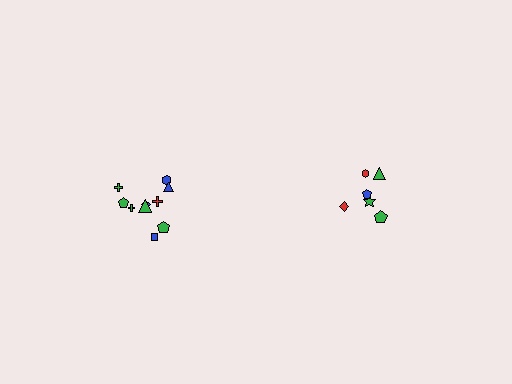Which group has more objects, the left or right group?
The left group.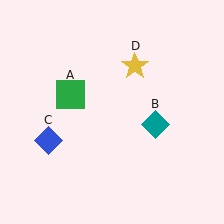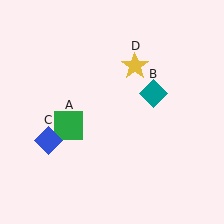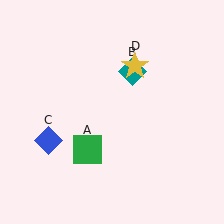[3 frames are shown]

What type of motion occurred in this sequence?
The green square (object A), teal diamond (object B) rotated counterclockwise around the center of the scene.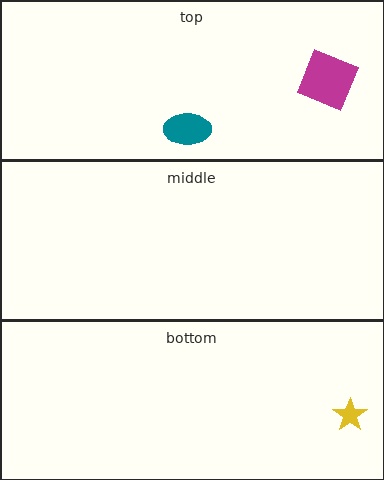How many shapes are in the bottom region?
1.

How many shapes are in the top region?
2.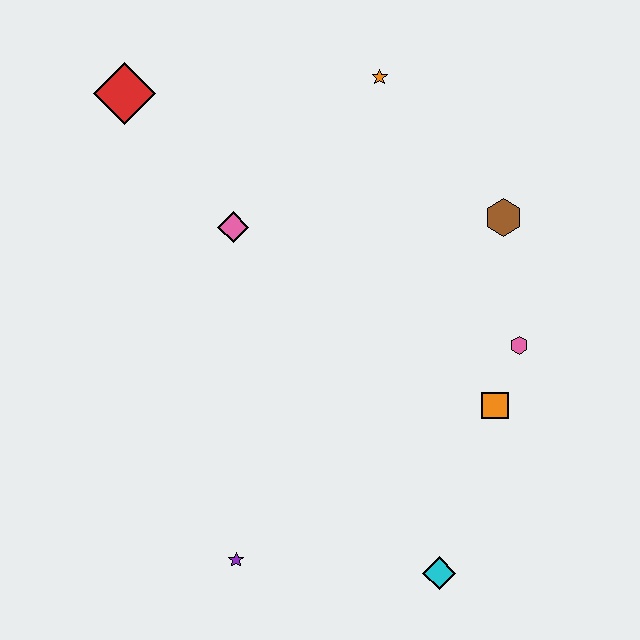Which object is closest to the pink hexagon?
The orange square is closest to the pink hexagon.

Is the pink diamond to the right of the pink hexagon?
No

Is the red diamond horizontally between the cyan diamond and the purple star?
No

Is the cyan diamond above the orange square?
No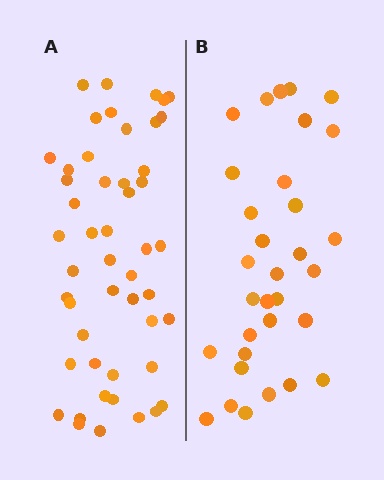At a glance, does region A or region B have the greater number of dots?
Region A (the left region) has more dots.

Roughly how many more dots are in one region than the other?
Region A has approximately 15 more dots than region B.